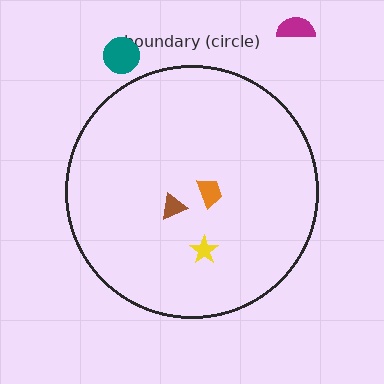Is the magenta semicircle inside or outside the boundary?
Outside.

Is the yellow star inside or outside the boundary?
Inside.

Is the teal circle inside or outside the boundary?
Outside.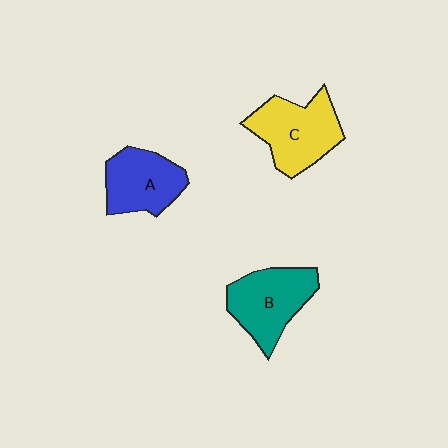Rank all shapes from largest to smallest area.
From largest to smallest: C (yellow), B (teal), A (blue).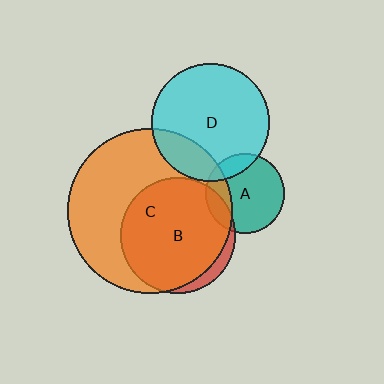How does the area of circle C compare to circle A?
Approximately 4.4 times.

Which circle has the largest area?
Circle C (orange).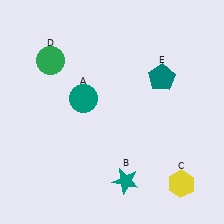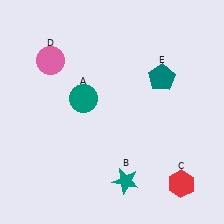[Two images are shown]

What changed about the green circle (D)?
In Image 1, D is green. In Image 2, it changed to pink.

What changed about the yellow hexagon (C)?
In Image 1, C is yellow. In Image 2, it changed to red.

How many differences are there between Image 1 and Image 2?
There are 2 differences between the two images.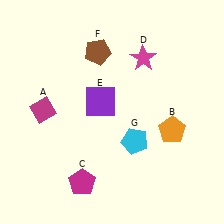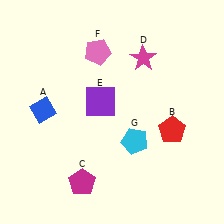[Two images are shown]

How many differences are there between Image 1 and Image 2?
There are 3 differences between the two images.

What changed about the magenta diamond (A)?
In Image 1, A is magenta. In Image 2, it changed to blue.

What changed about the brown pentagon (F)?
In Image 1, F is brown. In Image 2, it changed to pink.